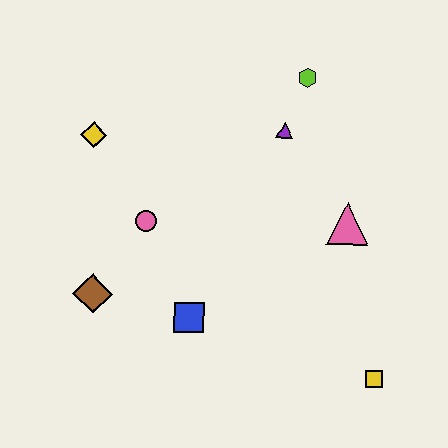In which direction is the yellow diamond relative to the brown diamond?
The yellow diamond is above the brown diamond.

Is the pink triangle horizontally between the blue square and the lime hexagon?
No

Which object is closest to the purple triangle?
The lime hexagon is closest to the purple triangle.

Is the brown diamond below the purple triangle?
Yes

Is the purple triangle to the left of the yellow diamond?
No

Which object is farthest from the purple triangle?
The yellow square is farthest from the purple triangle.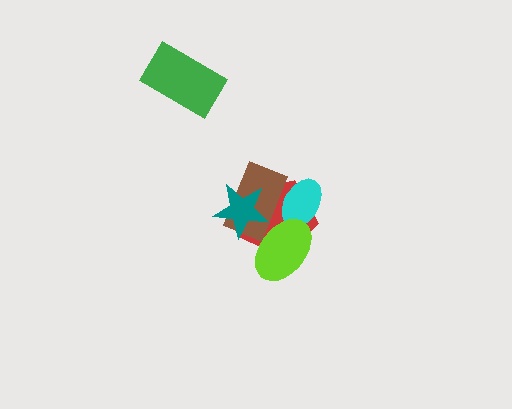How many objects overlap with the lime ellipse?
4 objects overlap with the lime ellipse.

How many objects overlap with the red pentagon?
4 objects overlap with the red pentagon.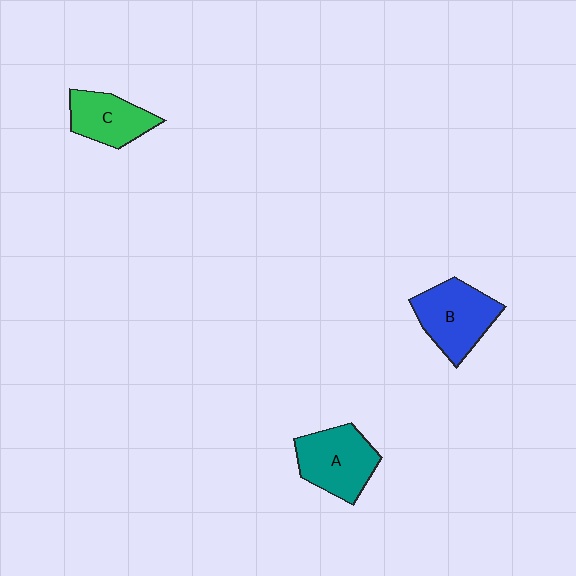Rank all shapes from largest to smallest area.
From largest to smallest: B (blue), A (teal), C (green).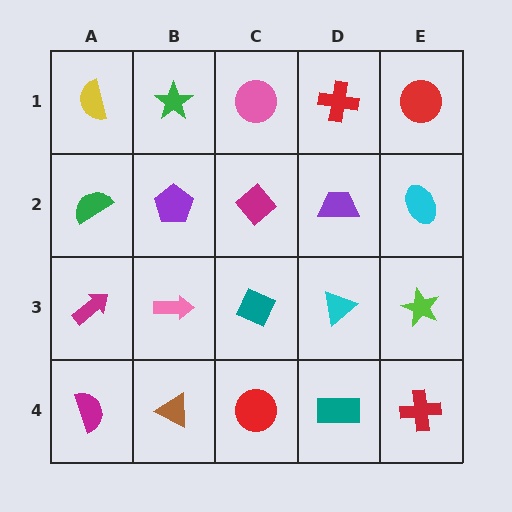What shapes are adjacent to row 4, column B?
A pink arrow (row 3, column B), a magenta semicircle (row 4, column A), a red circle (row 4, column C).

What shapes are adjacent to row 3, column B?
A purple pentagon (row 2, column B), a brown triangle (row 4, column B), a magenta arrow (row 3, column A), a teal diamond (row 3, column C).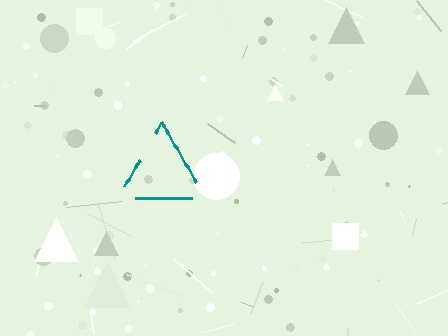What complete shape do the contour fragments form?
The contour fragments form a triangle.